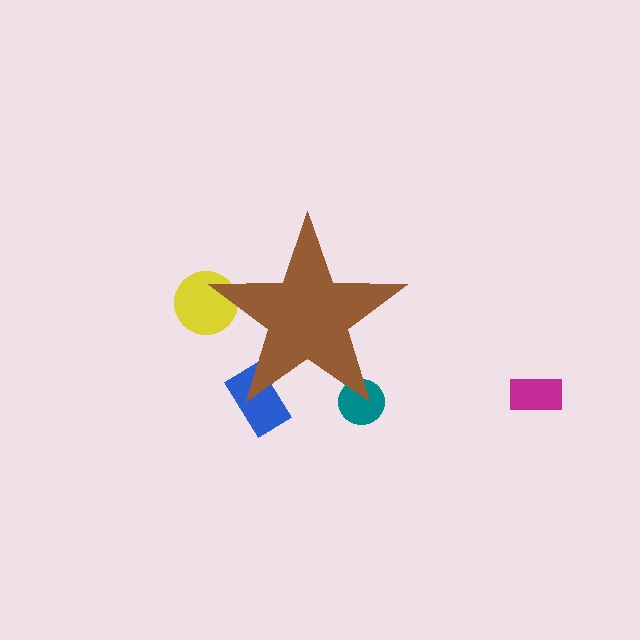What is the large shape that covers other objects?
A brown star.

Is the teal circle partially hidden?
Yes, the teal circle is partially hidden behind the brown star.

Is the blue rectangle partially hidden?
Yes, the blue rectangle is partially hidden behind the brown star.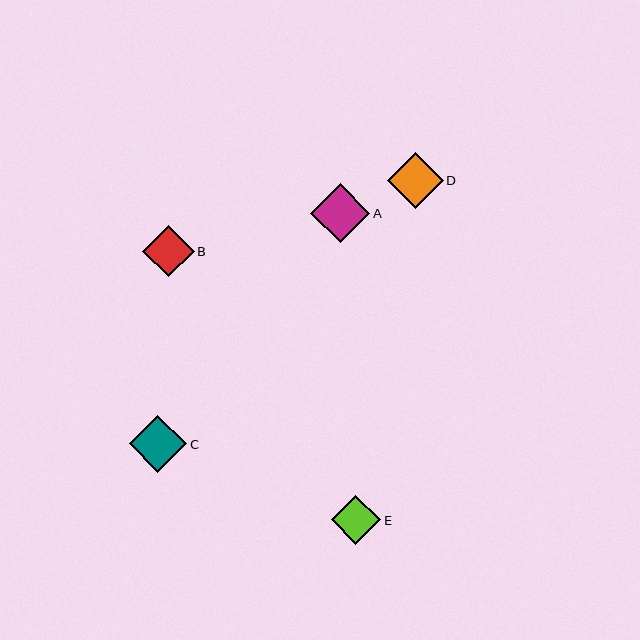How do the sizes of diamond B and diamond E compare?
Diamond B and diamond E are approximately the same size.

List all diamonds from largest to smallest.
From largest to smallest: A, C, D, B, E.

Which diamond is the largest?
Diamond A is the largest with a size of approximately 59 pixels.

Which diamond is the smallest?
Diamond E is the smallest with a size of approximately 49 pixels.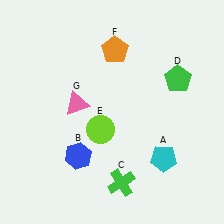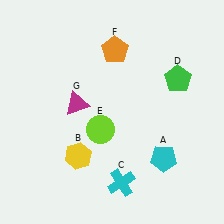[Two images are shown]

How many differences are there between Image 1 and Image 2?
There are 3 differences between the two images.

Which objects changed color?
B changed from blue to yellow. C changed from green to cyan. G changed from pink to magenta.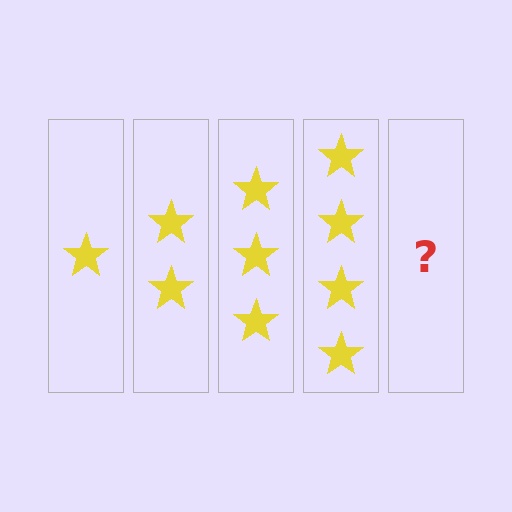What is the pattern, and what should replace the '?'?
The pattern is that each step adds one more star. The '?' should be 5 stars.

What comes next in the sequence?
The next element should be 5 stars.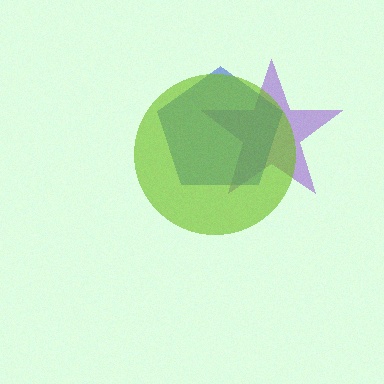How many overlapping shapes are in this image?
There are 3 overlapping shapes in the image.